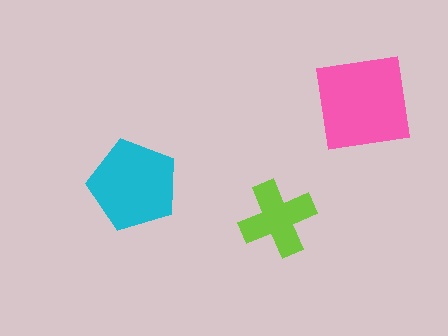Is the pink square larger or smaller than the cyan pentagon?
Larger.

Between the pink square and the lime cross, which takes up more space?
The pink square.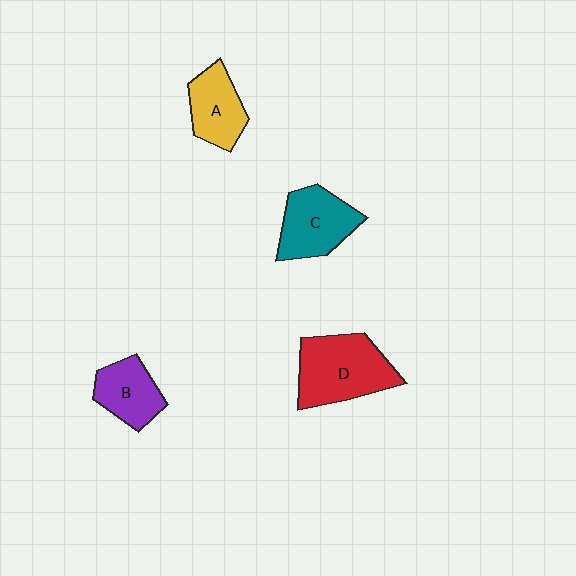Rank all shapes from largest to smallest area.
From largest to smallest: D (red), C (teal), A (yellow), B (purple).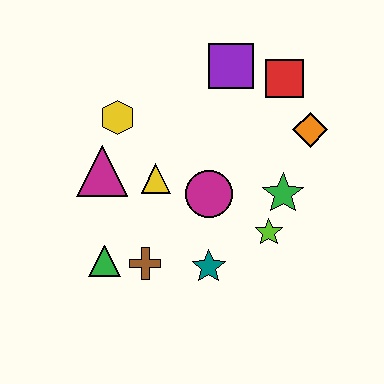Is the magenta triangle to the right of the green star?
No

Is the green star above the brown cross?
Yes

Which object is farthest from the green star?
The green triangle is farthest from the green star.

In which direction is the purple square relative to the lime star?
The purple square is above the lime star.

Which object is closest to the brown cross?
The green triangle is closest to the brown cross.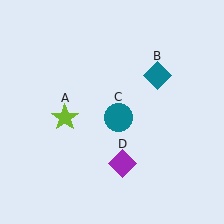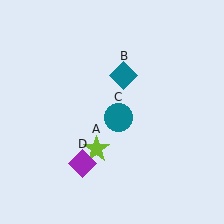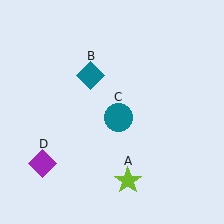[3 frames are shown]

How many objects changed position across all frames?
3 objects changed position: lime star (object A), teal diamond (object B), purple diamond (object D).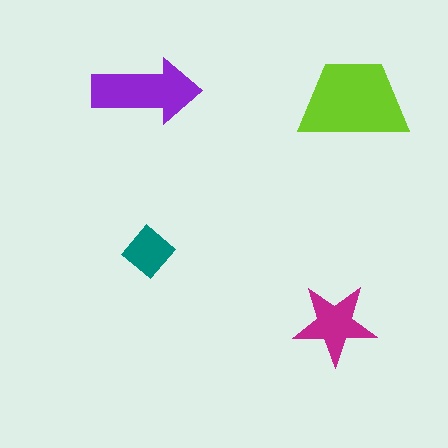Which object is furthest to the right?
The lime trapezoid is rightmost.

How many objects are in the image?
There are 4 objects in the image.